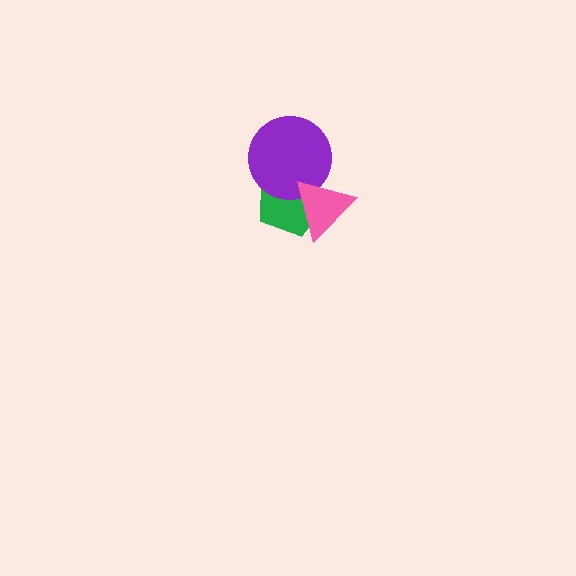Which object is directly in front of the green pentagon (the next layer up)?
The purple circle is directly in front of the green pentagon.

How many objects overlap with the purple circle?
2 objects overlap with the purple circle.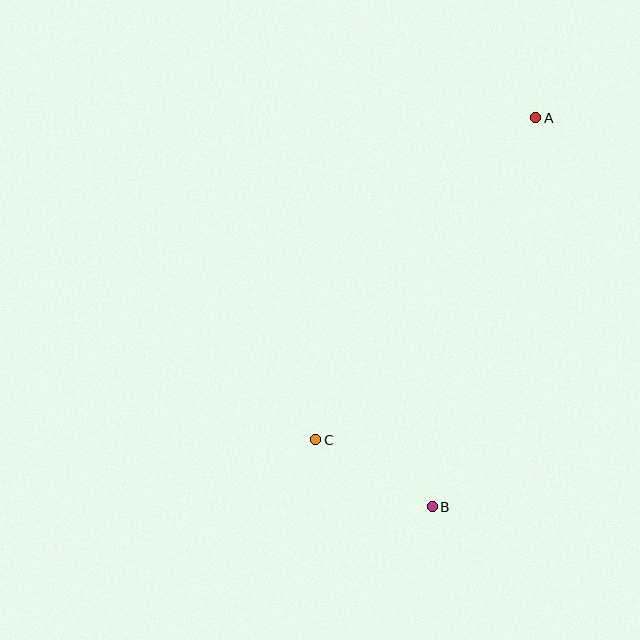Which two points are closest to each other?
Points B and C are closest to each other.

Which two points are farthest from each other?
Points A and B are farthest from each other.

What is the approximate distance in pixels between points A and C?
The distance between A and C is approximately 390 pixels.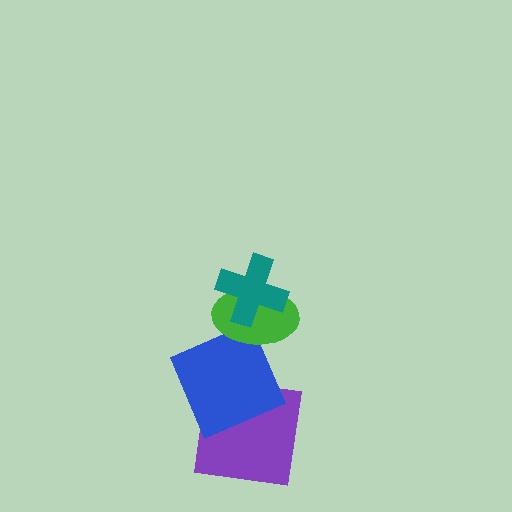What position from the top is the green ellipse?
The green ellipse is 2nd from the top.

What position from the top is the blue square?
The blue square is 3rd from the top.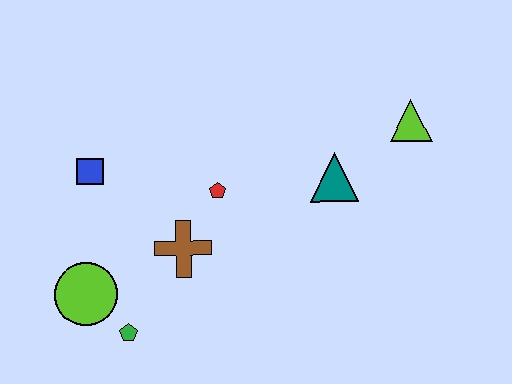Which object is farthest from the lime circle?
The lime triangle is farthest from the lime circle.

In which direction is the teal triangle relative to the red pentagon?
The teal triangle is to the right of the red pentagon.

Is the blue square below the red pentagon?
No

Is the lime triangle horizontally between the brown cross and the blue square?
No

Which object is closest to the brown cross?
The red pentagon is closest to the brown cross.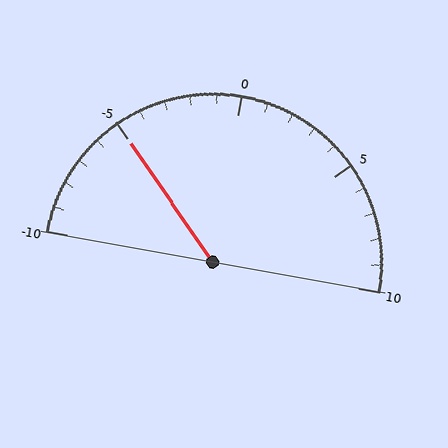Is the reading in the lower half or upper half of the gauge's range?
The reading is in the lower half of the range (-10 to 10).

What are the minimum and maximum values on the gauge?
The gauge ranges from -10 to 10.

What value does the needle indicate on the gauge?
The needle indicates approximately -5.